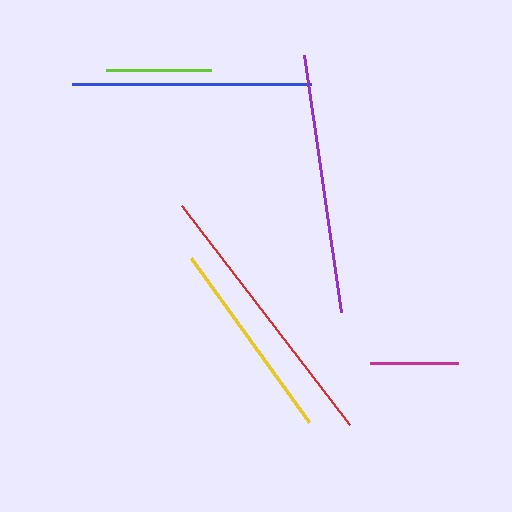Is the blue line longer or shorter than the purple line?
The purple line is longer than the blue line.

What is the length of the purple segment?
The purple segment is approximately 260 pixels long.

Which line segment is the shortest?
The magenta line is the shortest at approximately 88 pixels.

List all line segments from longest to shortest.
From longest to shortest: red, purple, blue, yellow, lime, magenta.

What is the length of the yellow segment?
The yellow segment is approximately 203 pixels long.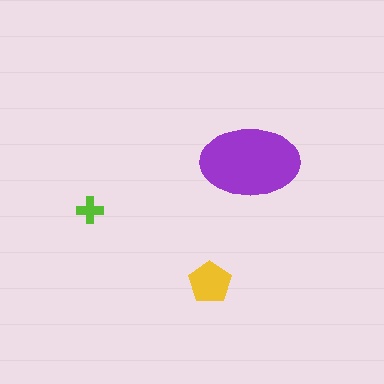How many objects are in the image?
There are 3 objects in the image.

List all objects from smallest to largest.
The lime cross, the yellow pentagon, the purple ellipse.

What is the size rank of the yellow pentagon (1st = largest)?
2nd.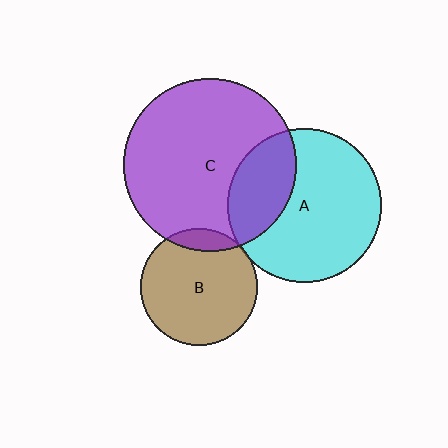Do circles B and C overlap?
Yes.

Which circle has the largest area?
Circle C (purple).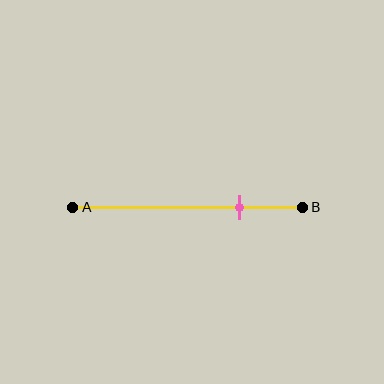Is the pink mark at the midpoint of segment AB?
No, the mark is at about 75% from A, not at the 50% midpoint.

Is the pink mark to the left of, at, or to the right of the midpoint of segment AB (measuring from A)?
The pink mark is to the right of the midpoint of segment AB.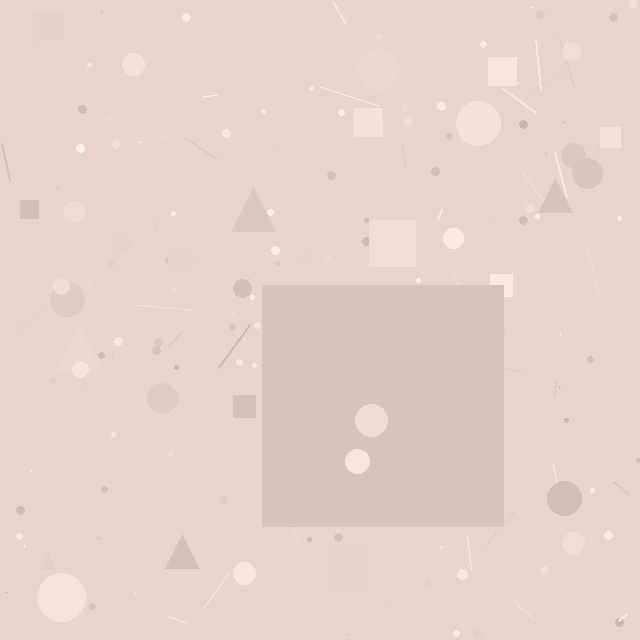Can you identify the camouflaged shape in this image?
The camouflaged shape is a square.